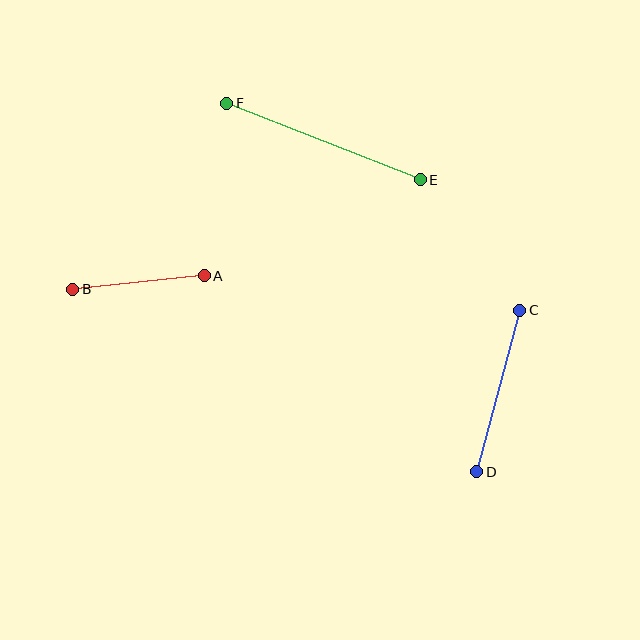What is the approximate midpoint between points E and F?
The midpoint is at approximately (323, 142) pixels.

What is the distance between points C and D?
The distance is approximately 167 pixels.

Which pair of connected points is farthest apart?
Points E and F are farthest apart.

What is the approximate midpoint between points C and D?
The midpoint is at approximately (498, 391) pixels.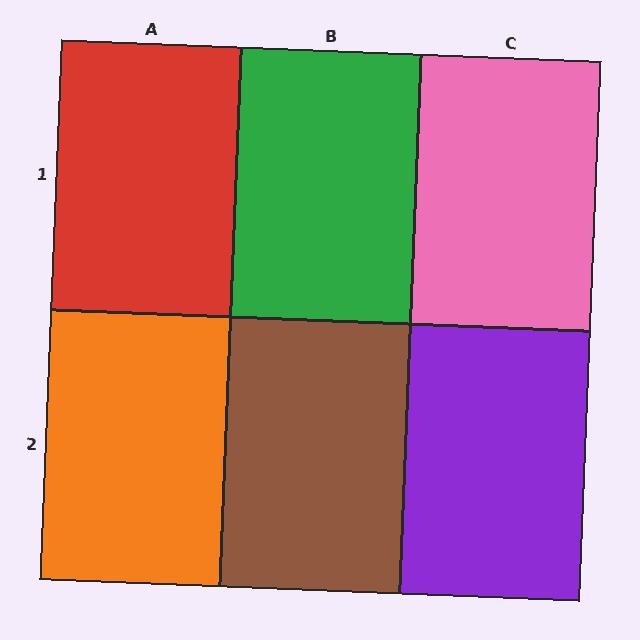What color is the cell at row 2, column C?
Purple.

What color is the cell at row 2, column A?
Orange.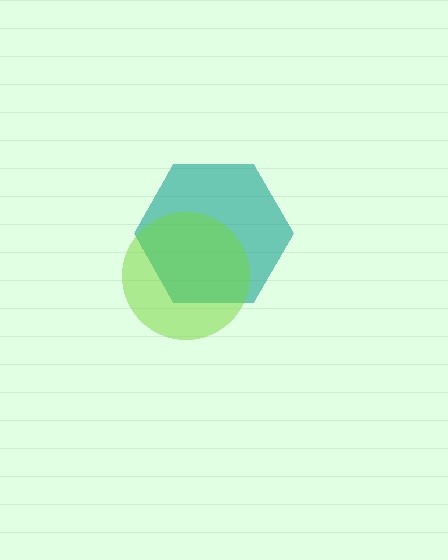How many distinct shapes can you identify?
There are 2 distinct shapes: a teal hexagon, a lime circle.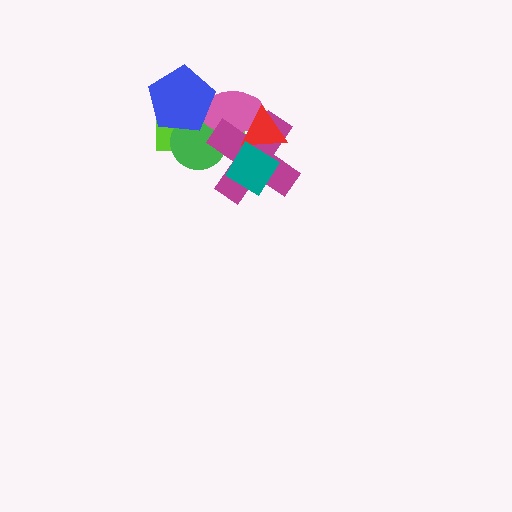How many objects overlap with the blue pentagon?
3 objects overlap with the blue pentagon.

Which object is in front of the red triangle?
The teal diamond is in front of the red triangle.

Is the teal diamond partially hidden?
No, no other shape covers it.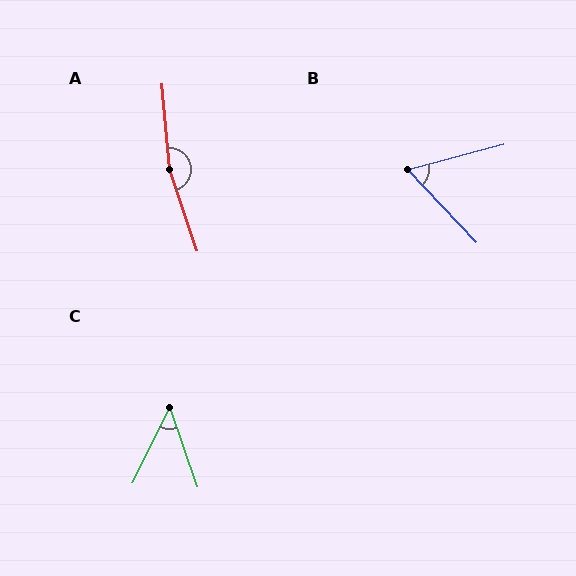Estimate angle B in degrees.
Approximately 61 degrees.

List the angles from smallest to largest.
C (46°), B (61°), A (166°).